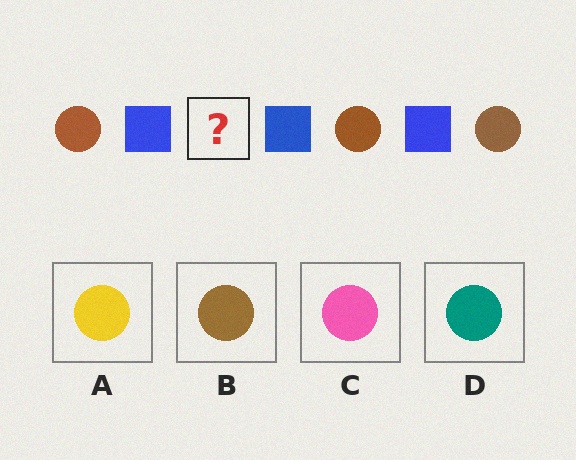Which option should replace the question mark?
Option B.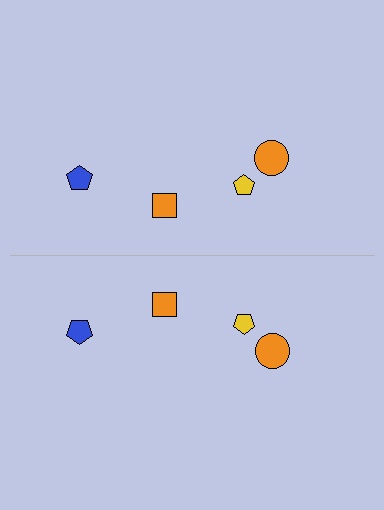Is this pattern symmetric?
Yes, this pattern has bilateral (reflection) symmetry.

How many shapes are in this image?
There are 8 shapes in this image.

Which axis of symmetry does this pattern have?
The pattern has a horizontal axis of symmetry running through the center of the image.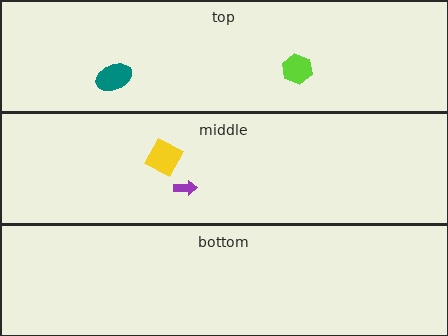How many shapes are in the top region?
2.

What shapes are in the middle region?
The purple arrow, the yellow square.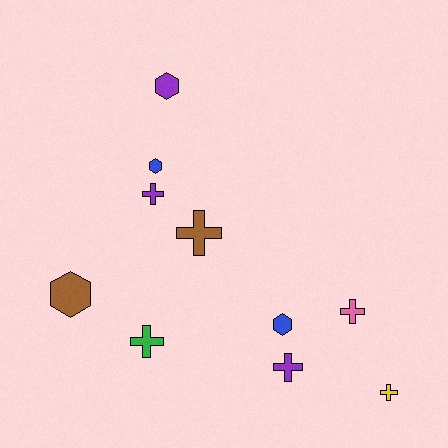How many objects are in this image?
There are 10 objects.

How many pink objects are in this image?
There is 1 pink object.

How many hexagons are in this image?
There are 4 hexagons.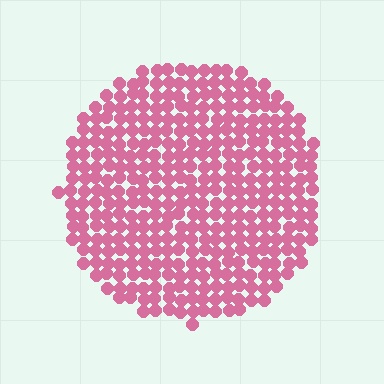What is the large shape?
The large shape is a circle.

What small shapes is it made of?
It is made of small circles.